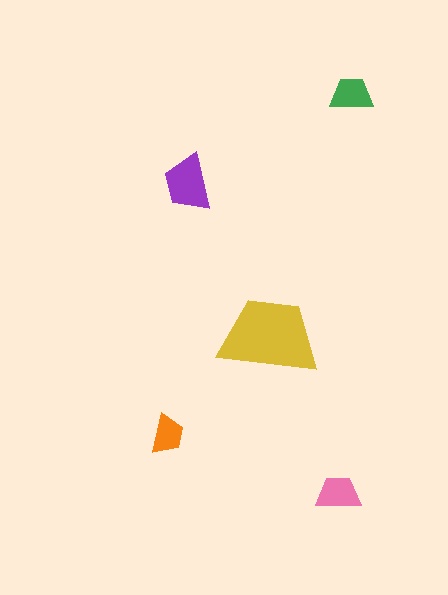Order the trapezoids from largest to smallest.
the yellow one, the purple one, the pink one, the green one, the orange one.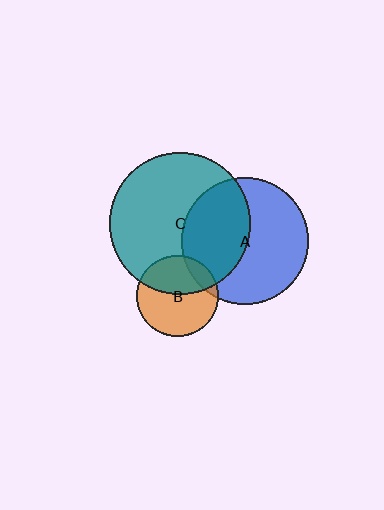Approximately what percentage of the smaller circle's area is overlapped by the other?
Approximately 40%.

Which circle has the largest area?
Circle C (teal).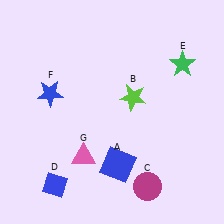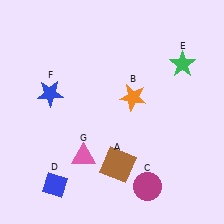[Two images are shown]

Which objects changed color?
A changed from blue to brown. B changed from lime to orange.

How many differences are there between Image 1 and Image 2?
There are 2 differences between the two images.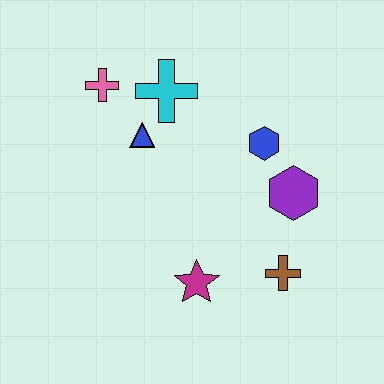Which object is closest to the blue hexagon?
The purple hexagon is closest to the blue hexagon.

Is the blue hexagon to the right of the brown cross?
No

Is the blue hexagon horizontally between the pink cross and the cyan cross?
No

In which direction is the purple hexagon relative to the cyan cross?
The purple hexagon is to the right of the cyan cross.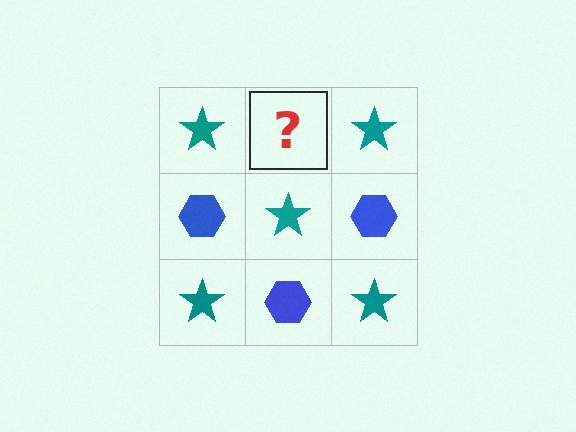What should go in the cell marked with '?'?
The missing cell should contain a blue hexagon.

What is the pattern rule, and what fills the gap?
The rule is that it alternates teal star and blue hexagon in a checkerboard pattern. The gap should be filled with a blue hexagon.